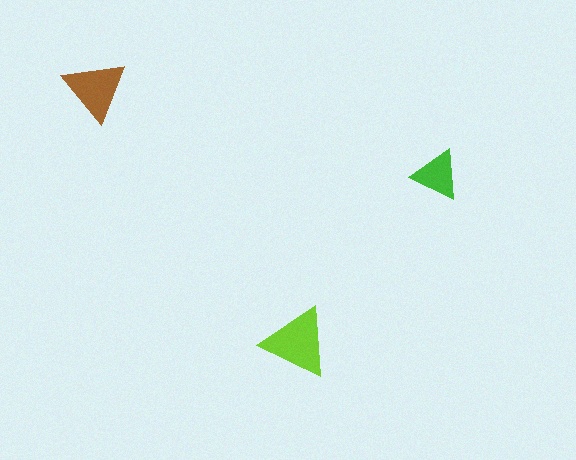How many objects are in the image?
There are 3 objects in the image.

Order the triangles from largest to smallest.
the lime one, the brown one, the green one.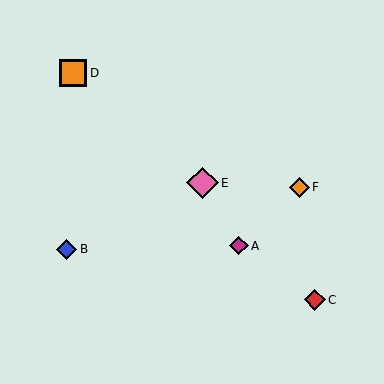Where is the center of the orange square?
The center of the orange square is at (73, 73).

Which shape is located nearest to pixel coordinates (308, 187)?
The orange diamond (labeled F) at (299, 187) is nearest to that location.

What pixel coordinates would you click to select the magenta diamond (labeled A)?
Click at (239, 246) to select the magenta diamond A.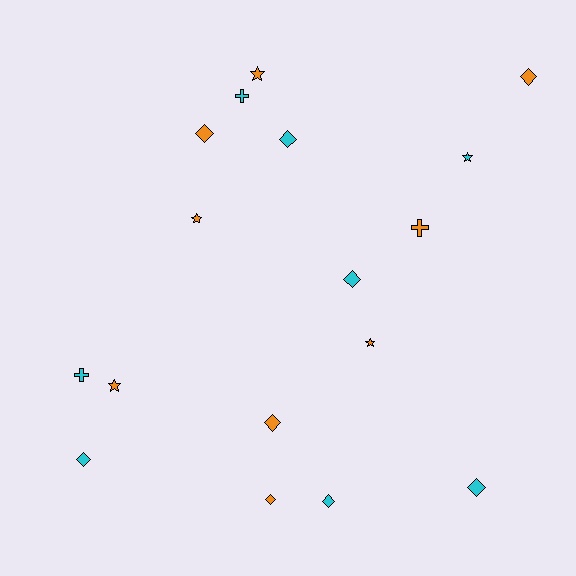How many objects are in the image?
There are 17 objects.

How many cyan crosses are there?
There are 2 cyan crosses.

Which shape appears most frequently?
Diamond, with 9 objects.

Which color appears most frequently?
Orange, with 9 objects.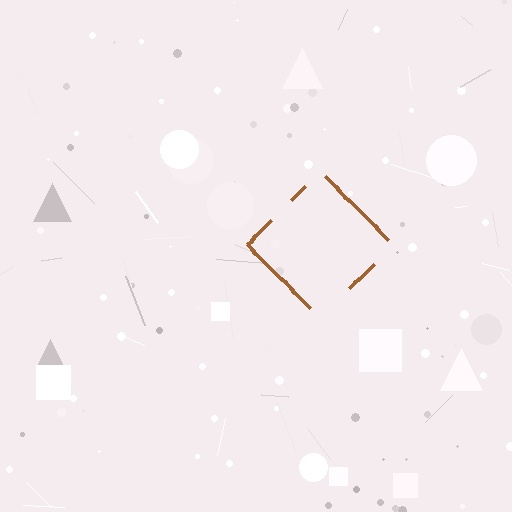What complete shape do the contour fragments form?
The contour fragments form a diamond.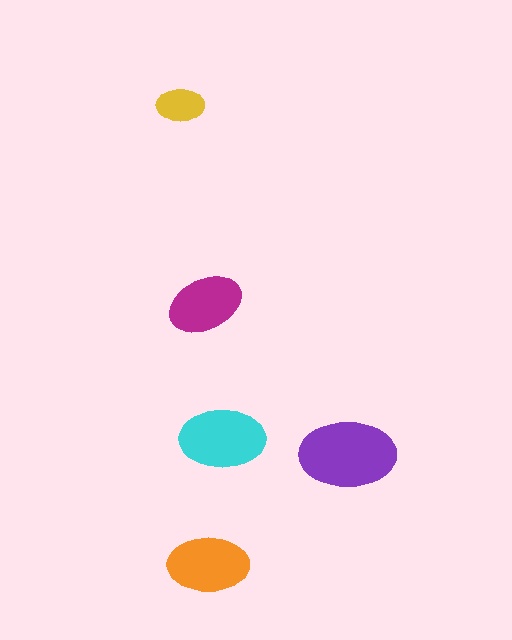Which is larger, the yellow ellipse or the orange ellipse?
The orange one.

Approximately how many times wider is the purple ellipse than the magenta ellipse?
About 1.5 times wider.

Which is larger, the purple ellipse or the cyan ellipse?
The purple one.